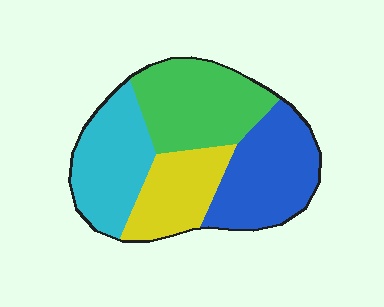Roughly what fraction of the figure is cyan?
Cyan takes up about one quarter (1/4) of the figure.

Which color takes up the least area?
Yellow, at roughly 20%.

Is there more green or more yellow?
Green.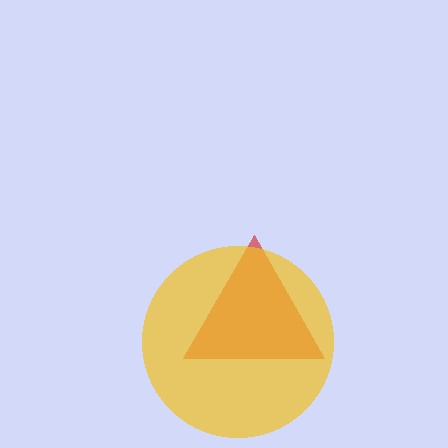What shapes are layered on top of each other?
The layered shapes are: a red triangle, a yellow circle.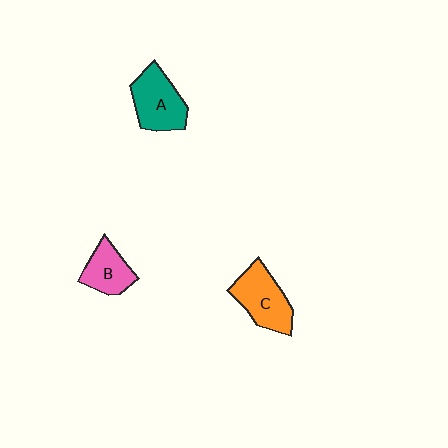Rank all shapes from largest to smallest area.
From largest to smallest: C (orange), A (teal), B (pink).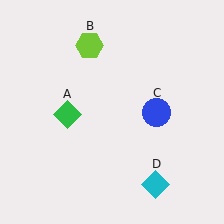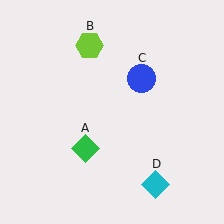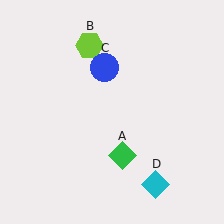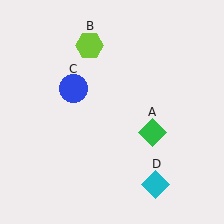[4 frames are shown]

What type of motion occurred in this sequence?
The green diamond (object A), blue circle (object C) rotated counterclockwise around the center of the scene.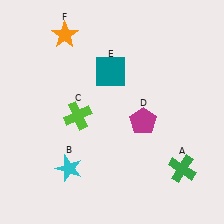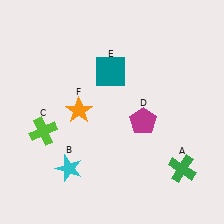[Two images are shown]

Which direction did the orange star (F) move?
The orange star (F) moved down.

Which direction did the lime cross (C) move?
The lime cross (C) moved left.